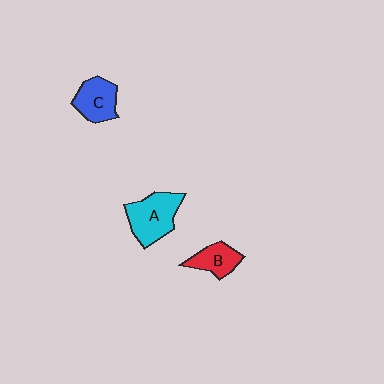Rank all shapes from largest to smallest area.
From largest to smallest: A (cyan), C (blue), B (red).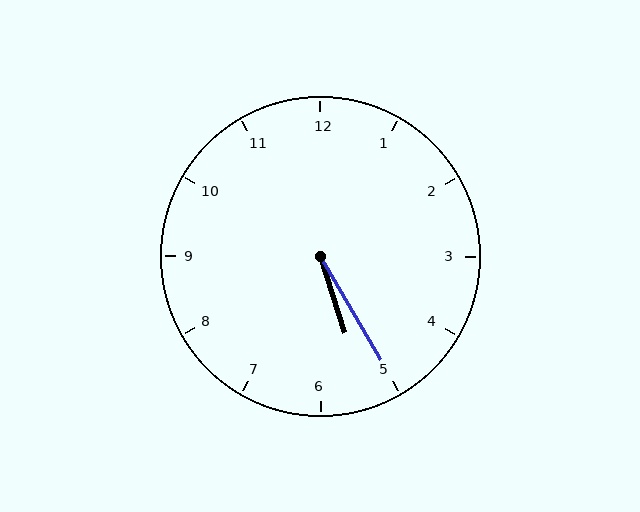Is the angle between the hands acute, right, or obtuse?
It is acute.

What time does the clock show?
5:25.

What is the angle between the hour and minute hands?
Approximately 12 degrees.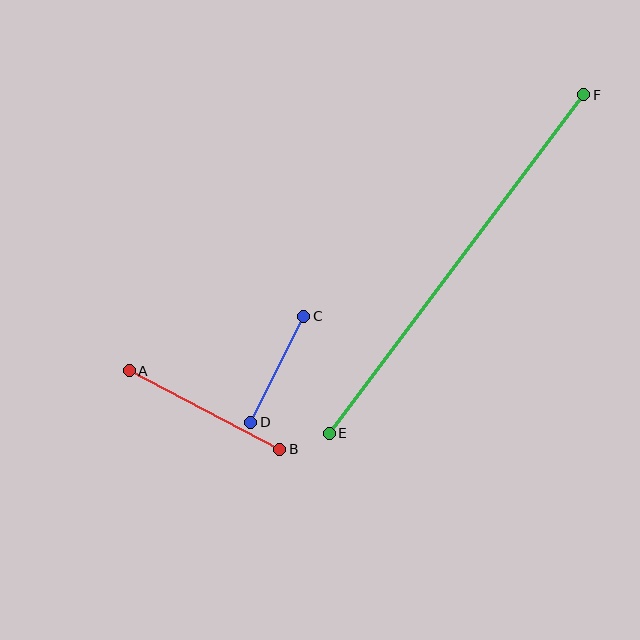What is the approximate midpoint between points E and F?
The midpoint is at approximately (456, 264) pixels.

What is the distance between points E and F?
The distance is approximately 423 pixels.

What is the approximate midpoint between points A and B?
The midpoint is at approximately (204, 410) pixels.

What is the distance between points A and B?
The distance is approximately 170 pixels.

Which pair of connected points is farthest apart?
Points E and F are farthest apart.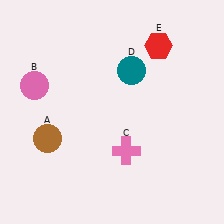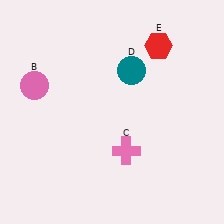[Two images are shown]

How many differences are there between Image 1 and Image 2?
There is 1 difference between the two images.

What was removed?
The brown circle (A) was removed in Image 2.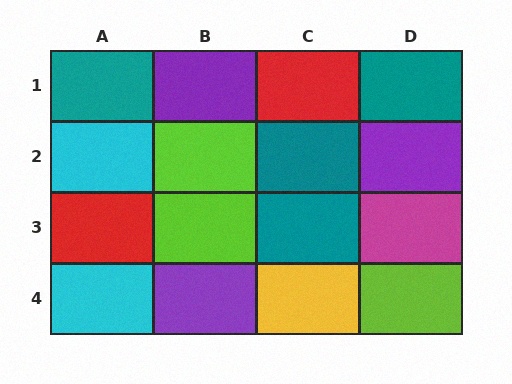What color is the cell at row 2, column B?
Lime.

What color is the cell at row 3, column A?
Red.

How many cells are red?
2 cells are red.